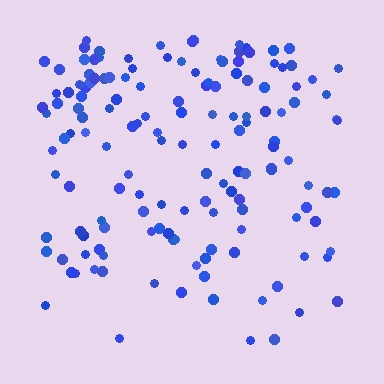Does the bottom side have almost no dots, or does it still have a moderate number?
Still a moderate number, just noticeably fewer than the top.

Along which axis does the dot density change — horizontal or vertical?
Vertical.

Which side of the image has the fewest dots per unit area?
The bottom.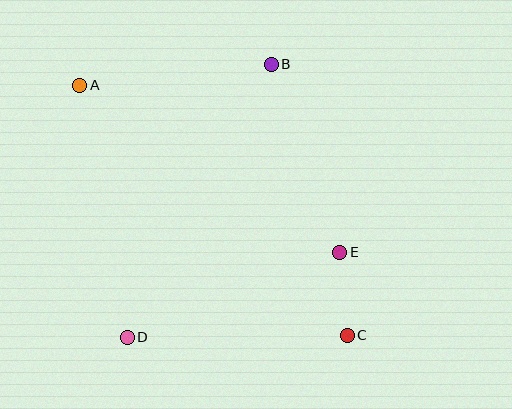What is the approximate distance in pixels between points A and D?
The distance between A and D is approximately 256 pixels.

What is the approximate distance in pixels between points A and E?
The distance between A and E is approximately 309 pixels.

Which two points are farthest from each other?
Points A and C are farthest from each other.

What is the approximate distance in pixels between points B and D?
The distance between B and D is approximately 309 pixels.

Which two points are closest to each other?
Points C and E are closest to each other.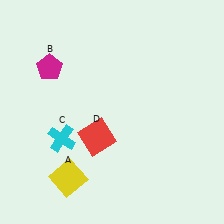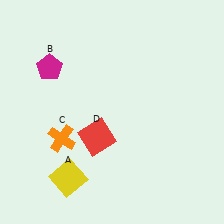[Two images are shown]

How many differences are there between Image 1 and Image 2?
There is 1 difference between the two images.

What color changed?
The cross (C) changed from cyan in Image 1 to orange in Image 2.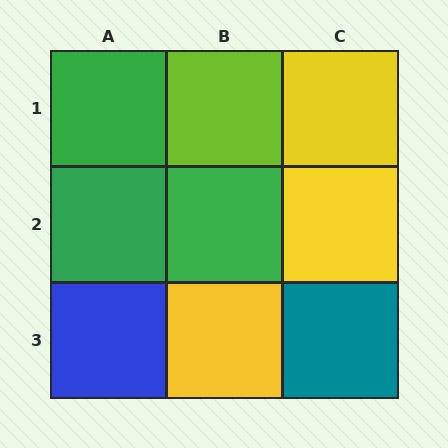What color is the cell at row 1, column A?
Green.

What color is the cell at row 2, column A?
Green.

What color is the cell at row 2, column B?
Green.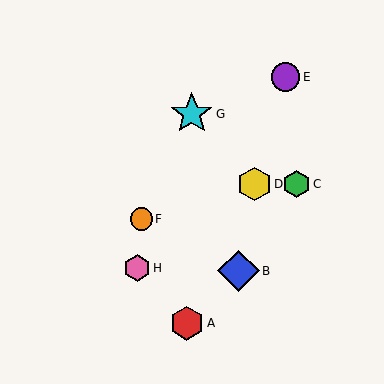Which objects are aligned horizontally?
Objects C, D are aligned horizontally.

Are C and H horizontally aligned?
No, C is at y≈184 and H is at y≈268.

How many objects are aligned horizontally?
2 objects (C, D) are aligned horizontally.